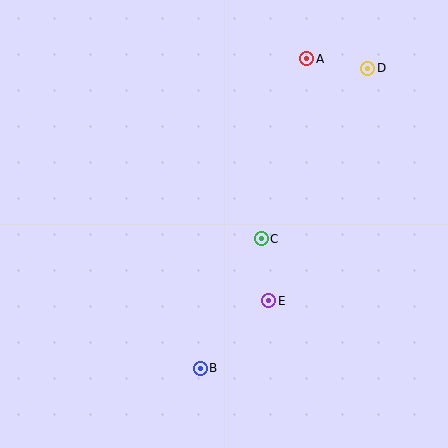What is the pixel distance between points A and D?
The distance between A and D is 62 pixels.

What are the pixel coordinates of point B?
Point B is at (200, 368).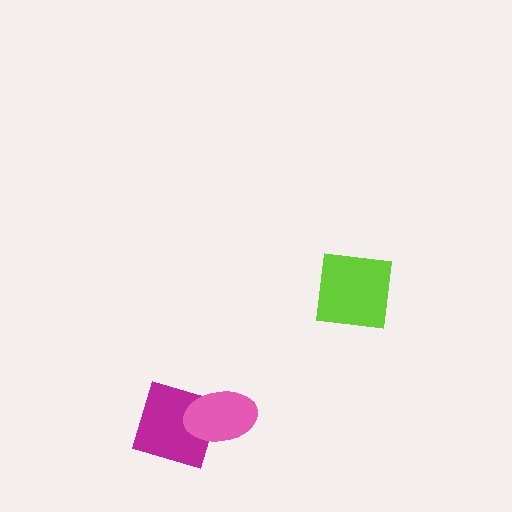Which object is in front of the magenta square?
The pink ellipse is in front of the magenta square.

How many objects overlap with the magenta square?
1 object overlaps with the magenta square.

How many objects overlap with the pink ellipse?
1 object overlaps with the pink ellipse.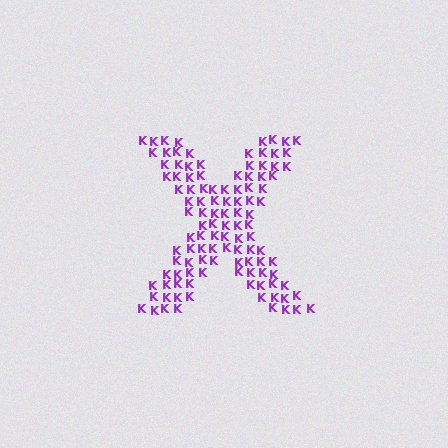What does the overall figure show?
The overall figure shows the letter X.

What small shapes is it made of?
It is made of small letter K's.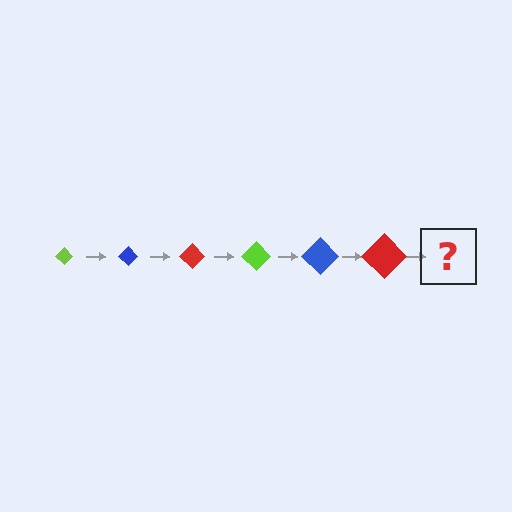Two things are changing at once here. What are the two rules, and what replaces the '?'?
The two rules are that the diamond grows larger each step and the color cycles through lime, blue, and red. The '?' should be a lime diamond, larger than the previous one.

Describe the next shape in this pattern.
It should be a lime diamond, larger than the previous one.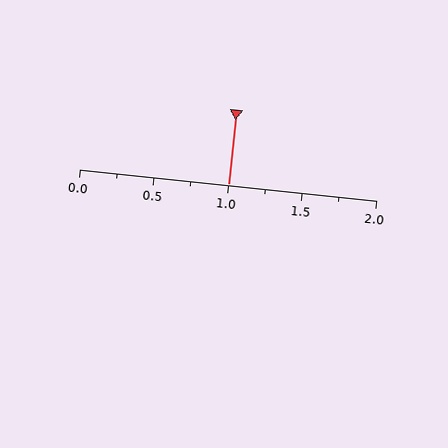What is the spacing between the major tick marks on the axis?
The major ticks are spaced 0.5 apart.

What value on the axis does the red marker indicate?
The marker indicates approximately 1.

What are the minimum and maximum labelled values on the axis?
The axis runs from 0.0 to 2.0.